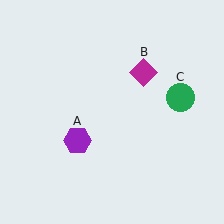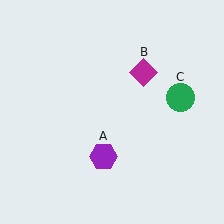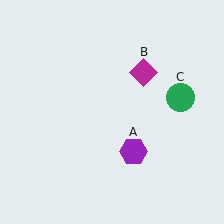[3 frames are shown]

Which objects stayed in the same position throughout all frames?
Magenta diamond (object B) and green circle (object C) remained stationary.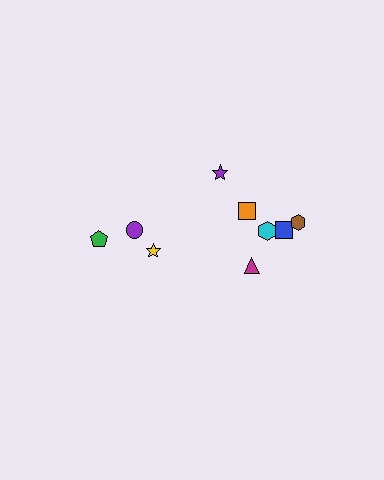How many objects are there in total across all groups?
There are 9 objects.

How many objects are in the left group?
There are 3 objects.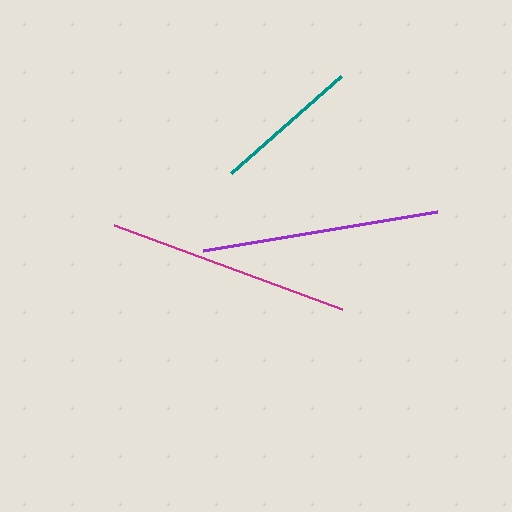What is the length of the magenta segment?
The magenta segment is approximately 243 pixels long.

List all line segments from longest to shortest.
From longest to shortest: magenta, purple, teal.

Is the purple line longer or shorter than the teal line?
The purple line is longer than the teal line.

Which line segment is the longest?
The magenta line is the longest at approximately 243 pixels.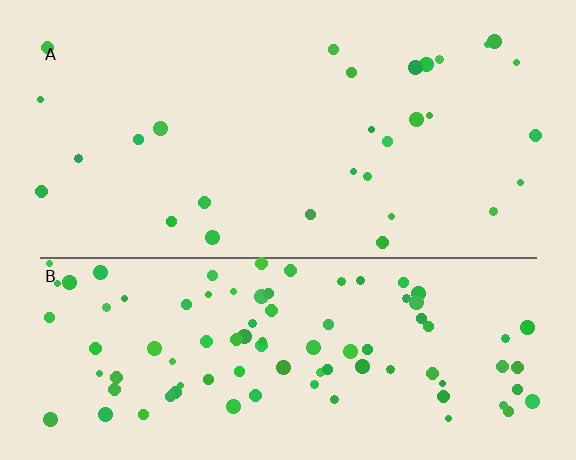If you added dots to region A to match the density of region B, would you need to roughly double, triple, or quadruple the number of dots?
Approximately triple.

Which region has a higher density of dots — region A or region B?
B (the bottom).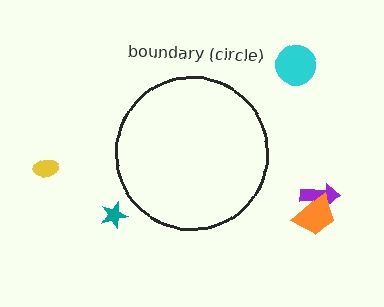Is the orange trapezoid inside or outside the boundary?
Outside.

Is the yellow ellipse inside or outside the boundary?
Outside.